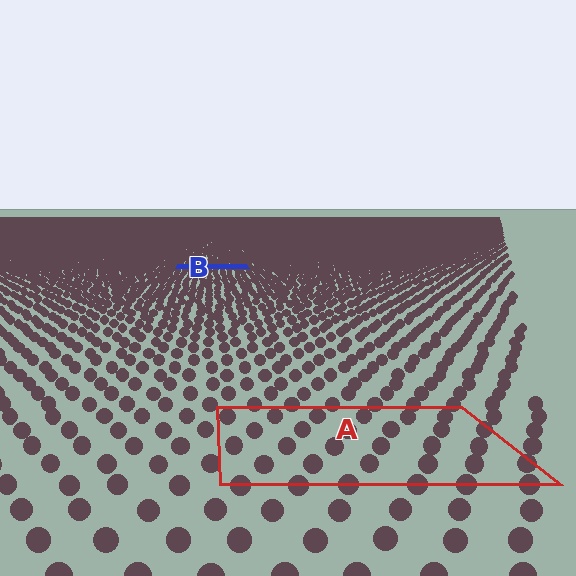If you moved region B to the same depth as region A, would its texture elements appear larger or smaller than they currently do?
They would appear larger. At a closer depth, the same texture elements are projected at a bigger on-screen size.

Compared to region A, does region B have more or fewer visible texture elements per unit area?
Region B has more texture elements per unit area — they are packed more densely because it is farther away.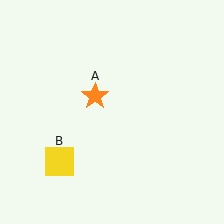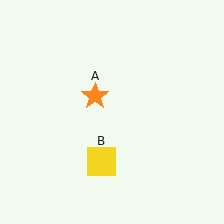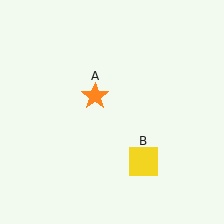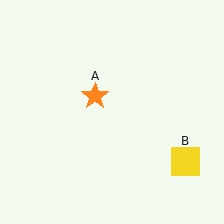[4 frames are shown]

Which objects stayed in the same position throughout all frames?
Orange star (object A) remained stationary.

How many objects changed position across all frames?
1 object changed position: yellow square (object B).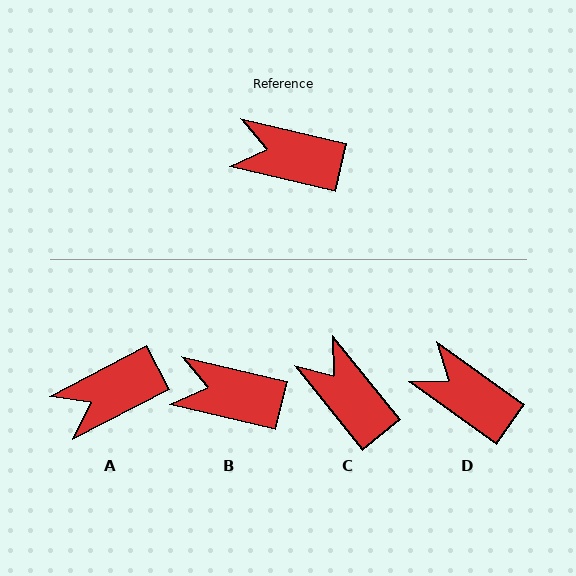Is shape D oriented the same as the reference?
No, it is off by about 22 degrees.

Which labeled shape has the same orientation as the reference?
B.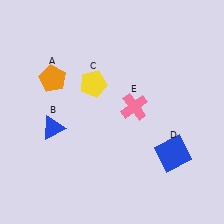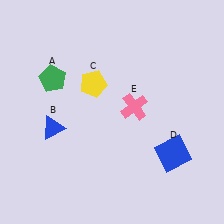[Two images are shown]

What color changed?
The pentagon (A) changed from orange in Image 1 to green in Image 2.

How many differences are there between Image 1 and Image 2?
There is 1 difference between the two images.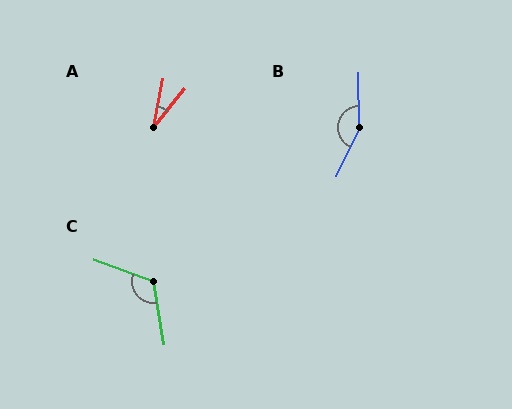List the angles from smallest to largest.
A (29°), C (120°), B (154°).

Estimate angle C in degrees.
Approximately 120 degrees.